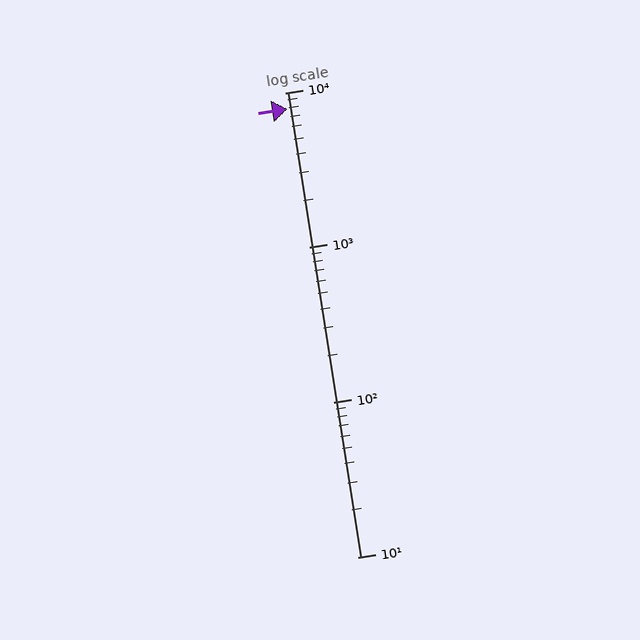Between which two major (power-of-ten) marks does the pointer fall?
The pointer is between 1000 and 10000.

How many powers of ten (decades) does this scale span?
The scale spans 3 decades, from 10 to 10000.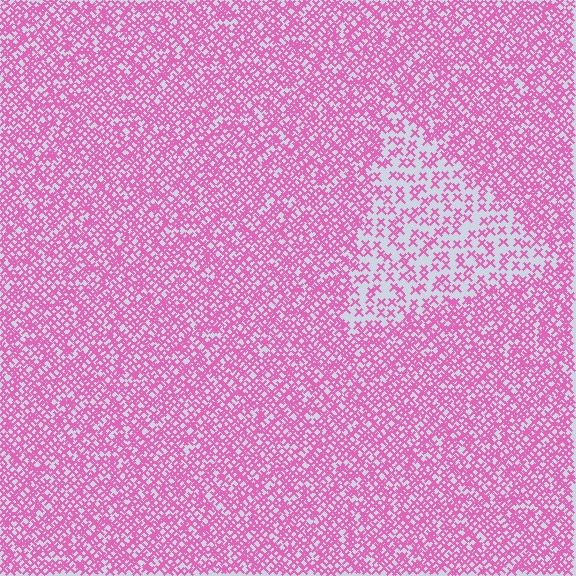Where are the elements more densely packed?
The elements are more densely packed outside the triangle boundary.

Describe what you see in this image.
The image contains small pink elements arranged at two different densities. A triangle-shaped region is visible where the elements are less densely packed than the surrounding area.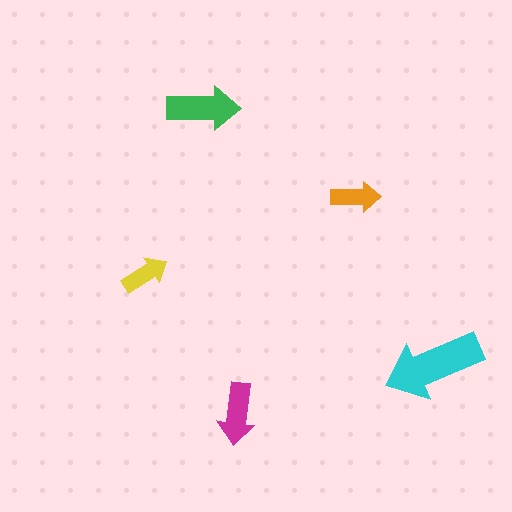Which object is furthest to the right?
The cyan arrow is rightmost.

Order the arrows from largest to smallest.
the cyan one, the green one, the magenta one, the orange one, the yellow one.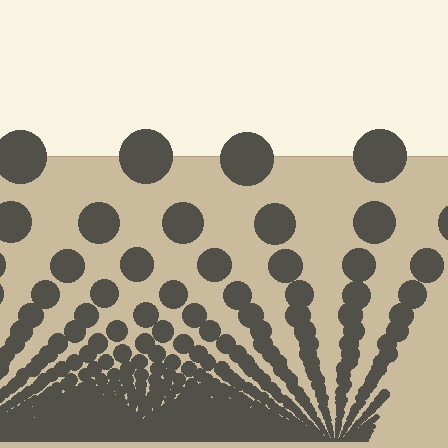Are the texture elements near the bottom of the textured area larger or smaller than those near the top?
Smaller. The gradient is inverted — elements near the bottom are smaller and denser.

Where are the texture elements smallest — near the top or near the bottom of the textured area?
Near the bottom.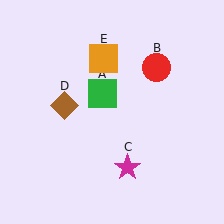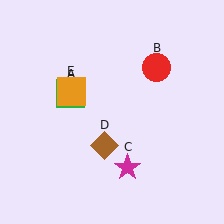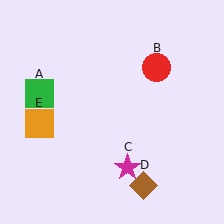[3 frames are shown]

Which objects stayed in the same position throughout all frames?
Red circle (object B) and magenta star (object C) remained stationary.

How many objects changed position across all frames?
3 objects changed position: green square (object A), brown diamond (object D), orange square (object E).